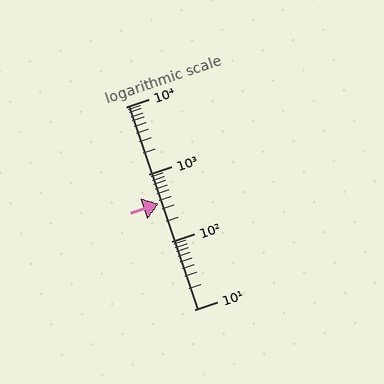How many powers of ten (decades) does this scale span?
The scale spans 3 decades, from 10 to 10000.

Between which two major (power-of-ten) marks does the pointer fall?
The pointer is between 100 and 1000.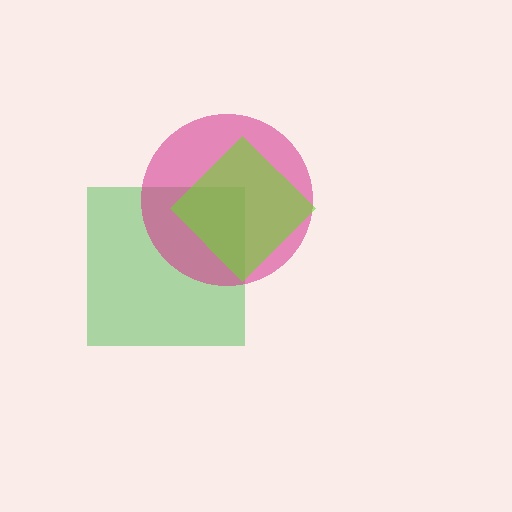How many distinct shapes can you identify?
There are 3 distinct shapes: a green square, a magenta circle, a lime diamond.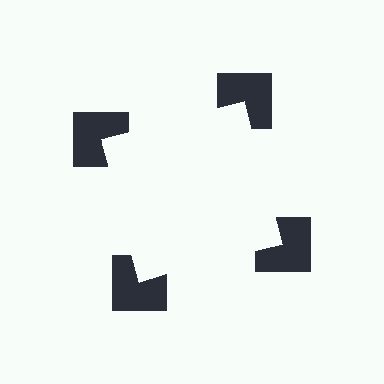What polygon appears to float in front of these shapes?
An illusory square — its edges are inferred from the aligned wedge cuts in the notched squares, not physically drawn.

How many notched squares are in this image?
There are 4 — one at each vertex of the illusory square.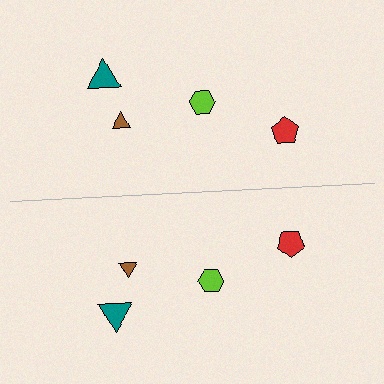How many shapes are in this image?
There are 8 shapes in this image.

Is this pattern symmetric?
Yes, this pattern has bilateral (reflection) symmetry.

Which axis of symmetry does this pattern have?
The pattern has a horizontal axis of symmetry running through the center of the image.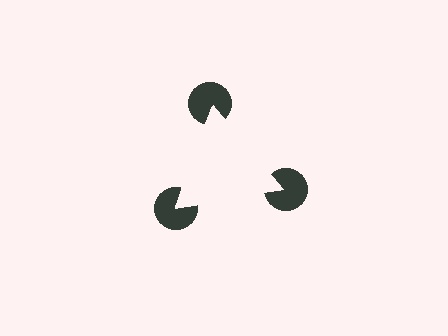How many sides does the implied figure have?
3 sides.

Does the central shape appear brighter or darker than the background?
It typically appears slightly brighter than the background, even though no actual brightness change is drawn.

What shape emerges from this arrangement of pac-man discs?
An illusory triangle — its edges are inferred from the aligned wedge cuts in the pac-man discs, not physically drawn.